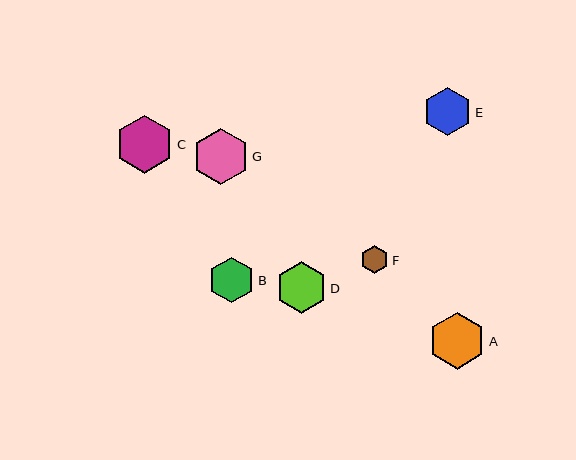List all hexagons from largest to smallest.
From largest to smallest: C, A, G, D, E, B, F.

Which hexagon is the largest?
Hexagon C is the largest with a size of approximately 58 pixels.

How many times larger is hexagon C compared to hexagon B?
Hexagon C is approximately 1.3 times the size of hexagon B.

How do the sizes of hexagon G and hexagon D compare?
Hexagon G and hexagon D are approximately the same size.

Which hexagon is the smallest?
Hexagon F is the smallest with a size of approximately 28 pixels.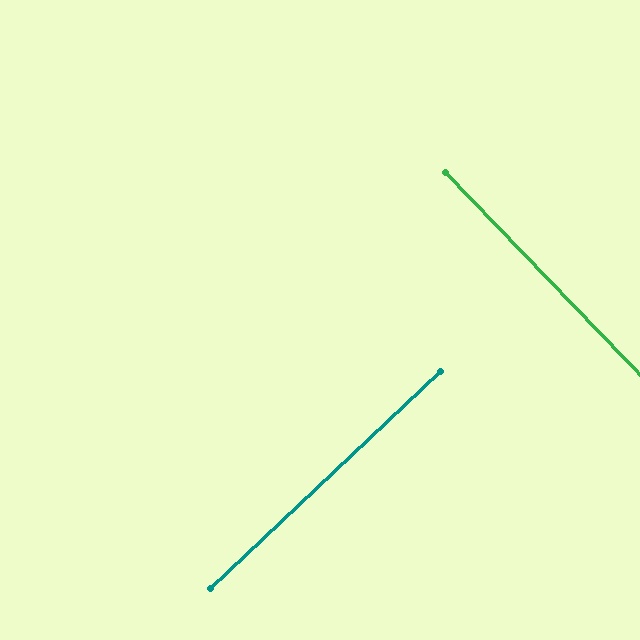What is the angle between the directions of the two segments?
Approximately 89 degrees.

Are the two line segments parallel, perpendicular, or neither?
Perpendicular — they meet at approximately 89°.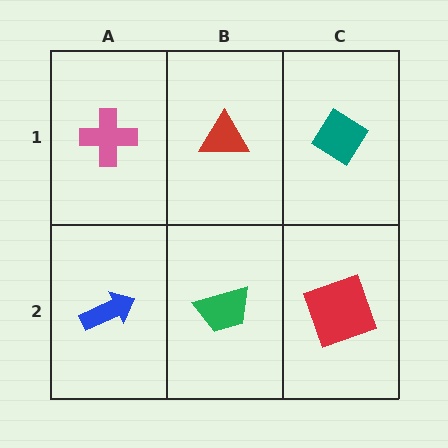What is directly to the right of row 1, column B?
A teal diamond.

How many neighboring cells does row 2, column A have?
2.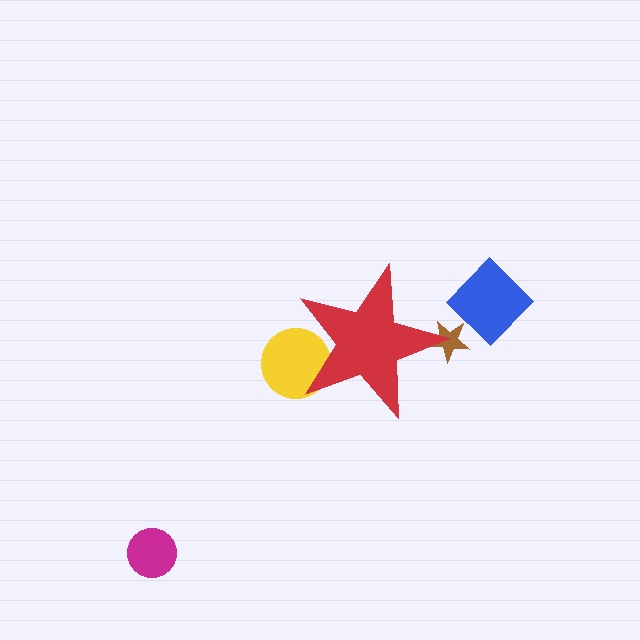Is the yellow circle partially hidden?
Yes, the yellow circle is partially hidden behind the red star.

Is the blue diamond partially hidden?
No, the blue diamond is fully visible.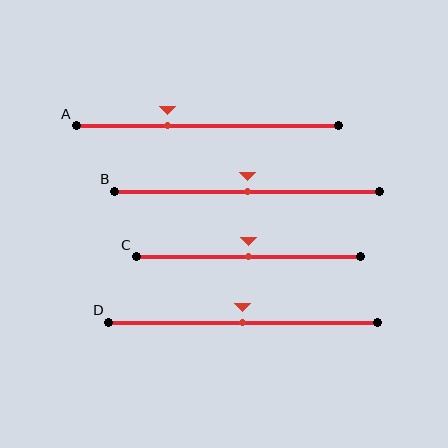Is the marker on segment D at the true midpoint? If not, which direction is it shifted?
Yes, the marker on segment D is at the true midpoint.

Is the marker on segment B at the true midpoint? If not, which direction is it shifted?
Yes, the marker on segment B is at the true midpoint.